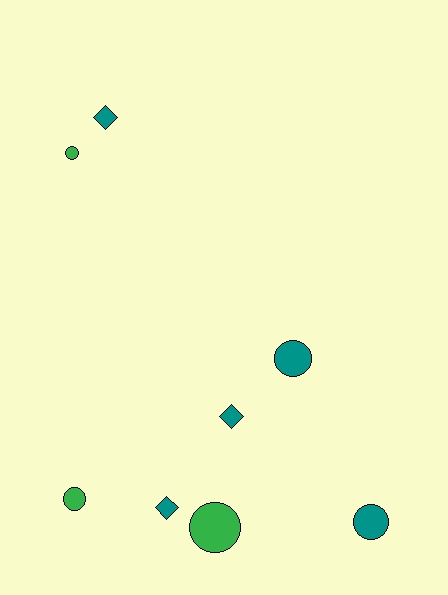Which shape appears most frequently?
Circle, with 5 objects.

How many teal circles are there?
There are 2 teal circles.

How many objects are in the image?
There are 8 objects.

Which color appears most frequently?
Teal, with 5 objects.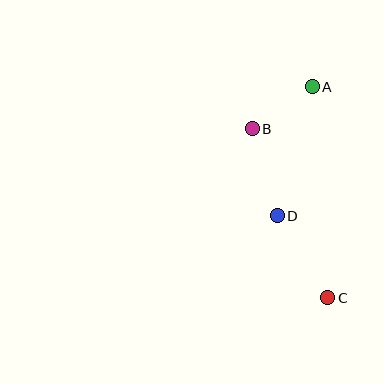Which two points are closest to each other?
Points A and B are closest to each other.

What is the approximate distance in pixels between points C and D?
The distance between C and D is approximately 96 pixels.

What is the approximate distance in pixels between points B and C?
The distance between B and C is approximately 185 pixels.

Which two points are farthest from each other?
Points A and C are farthest from each other.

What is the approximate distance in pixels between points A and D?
The distance between A and D is approximately 134 pixels.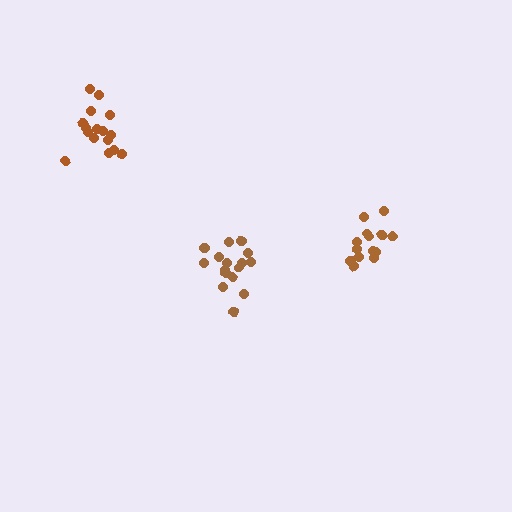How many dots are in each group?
Group 1: 16 dots, Group 2: 14 dots, Group 3: 16 dots (46 total).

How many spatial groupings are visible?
There are 3 spatial groupings.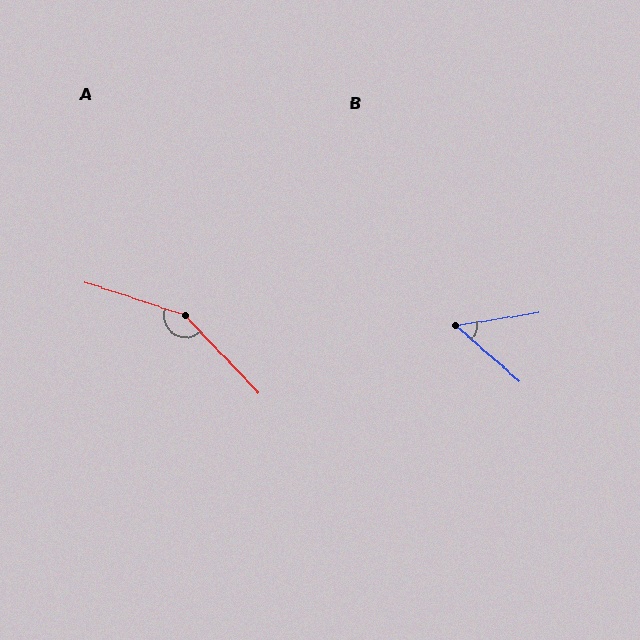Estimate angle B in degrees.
Approximately 50 degrees.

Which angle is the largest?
A, at approximately 152 degrees.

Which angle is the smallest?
B, at approximately 50 degrees.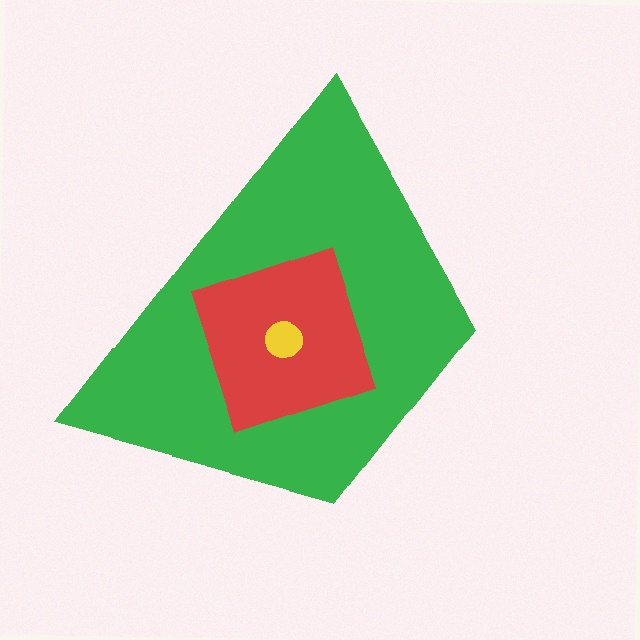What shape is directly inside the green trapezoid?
The red square.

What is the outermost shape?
The green trapezoid.